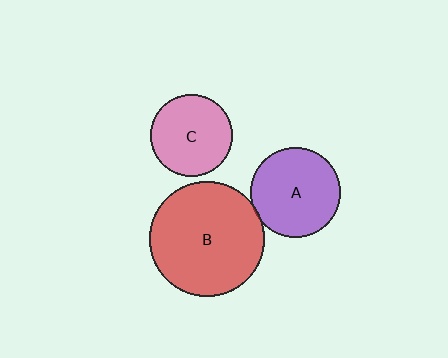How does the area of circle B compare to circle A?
Approximately 1.6 times.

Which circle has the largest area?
Circle B (red).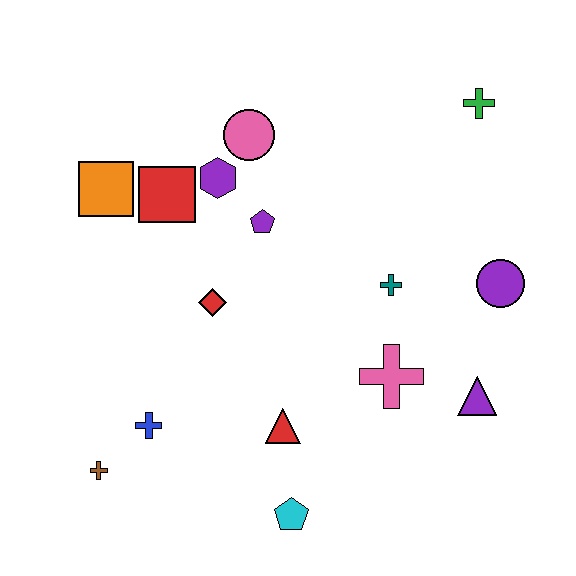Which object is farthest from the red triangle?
The green cross is farthest from the red triangle.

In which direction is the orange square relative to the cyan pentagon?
The orange square is above the cyan pentagon.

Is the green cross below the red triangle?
No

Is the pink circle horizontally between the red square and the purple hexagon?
No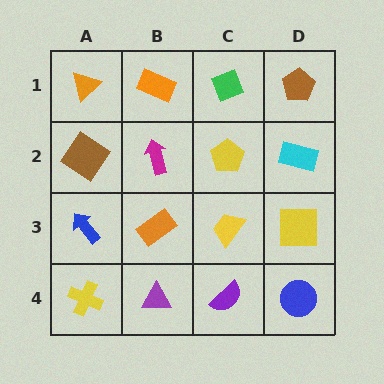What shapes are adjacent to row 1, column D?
A cyan rectangle (row 2, column D), a green diamond (row 1, column C).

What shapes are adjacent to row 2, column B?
An orange rectangle (row 1, column B), an orange rectangle (row 3, column B), a brown diamond (row 2, column A), a yellow pentagon (row 2, column C).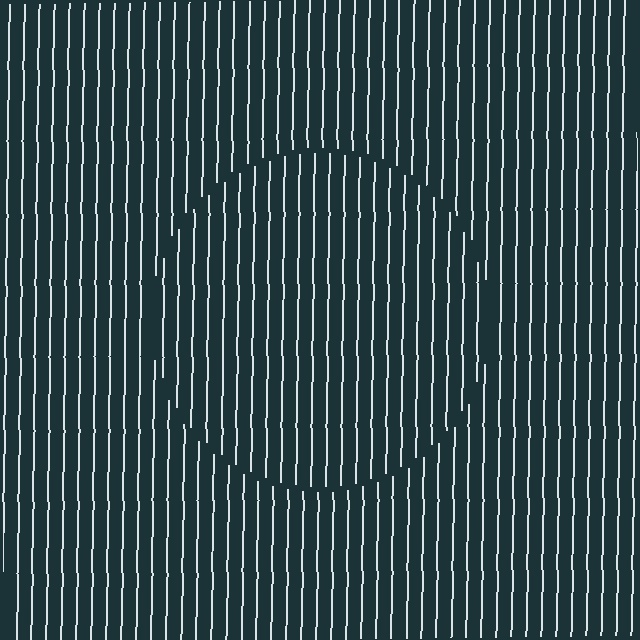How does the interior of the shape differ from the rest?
The interior of the shape contains the same grating, shifted by half a period — the contour is defined by the phase discontinuity where line-ends from the inner and outer gratings abut.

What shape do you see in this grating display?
An illusory circle. The interior of the shape contains the same grating, shifted by half a period — the contour is defined by the phase discontinuity where line-ends from the inner and outer gratings abut.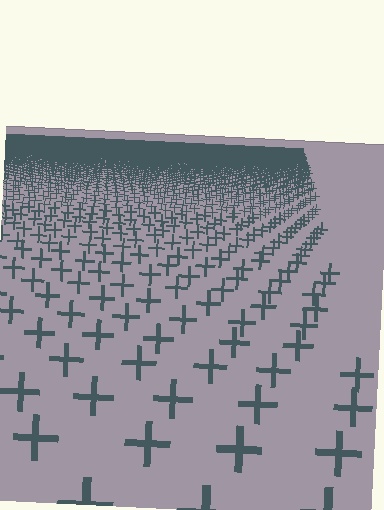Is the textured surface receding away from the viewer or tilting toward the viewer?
The surface is receding away from the viewer. Texture elements get smaller and denser toward the top.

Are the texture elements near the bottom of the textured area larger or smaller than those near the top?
Larger. Near the bottom, elements are closer to the viewer and appear at a bigger on-screen size.